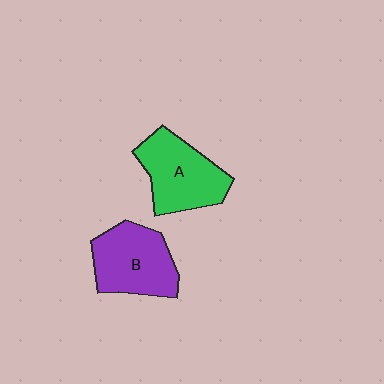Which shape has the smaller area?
Shape B (purple).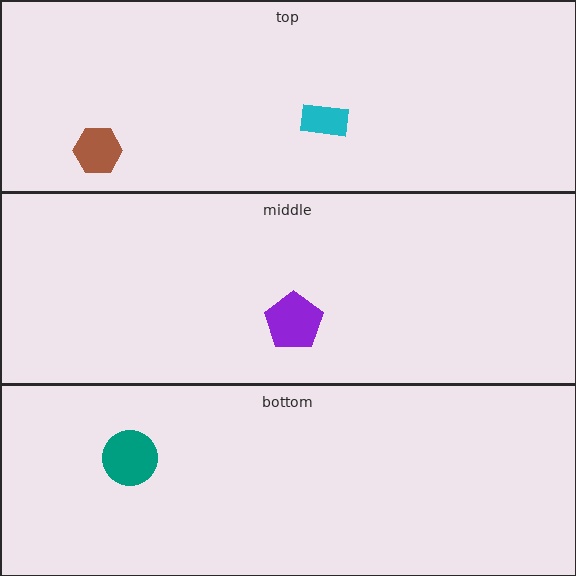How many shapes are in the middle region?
1.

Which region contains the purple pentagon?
The middle region.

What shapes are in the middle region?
The purple pentagon.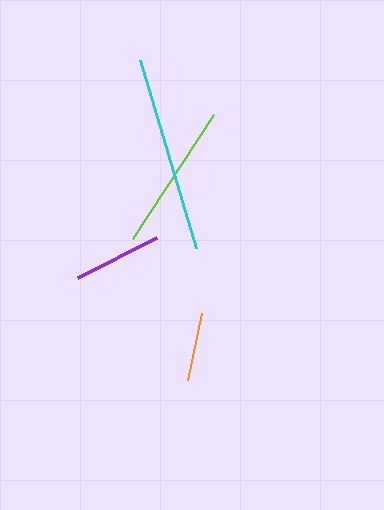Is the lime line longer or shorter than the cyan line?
The cyan line is longer than the lime line.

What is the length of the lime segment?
The lime segment is approximately 148 pixels long.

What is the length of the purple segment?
The purple segment is approximately 88 pixels long.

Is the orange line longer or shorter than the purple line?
The purple line is longer than the orange line.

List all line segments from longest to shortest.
From longest to shortest: cyan, lime, purple, orange.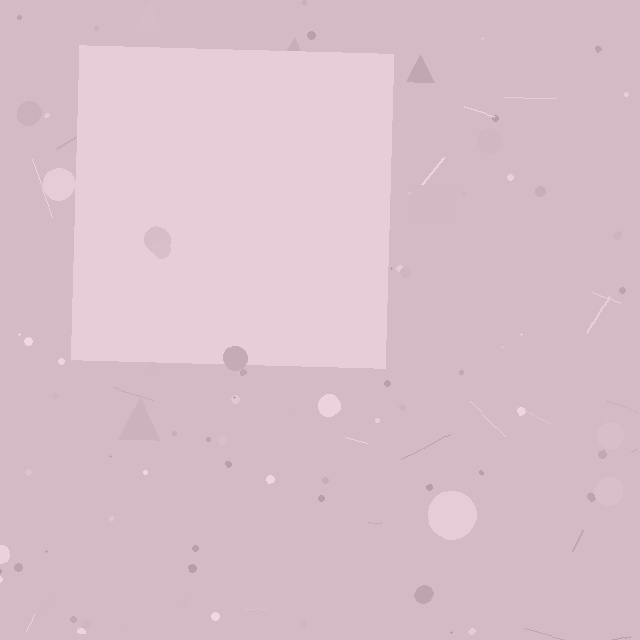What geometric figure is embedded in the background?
A square is embedded in the background.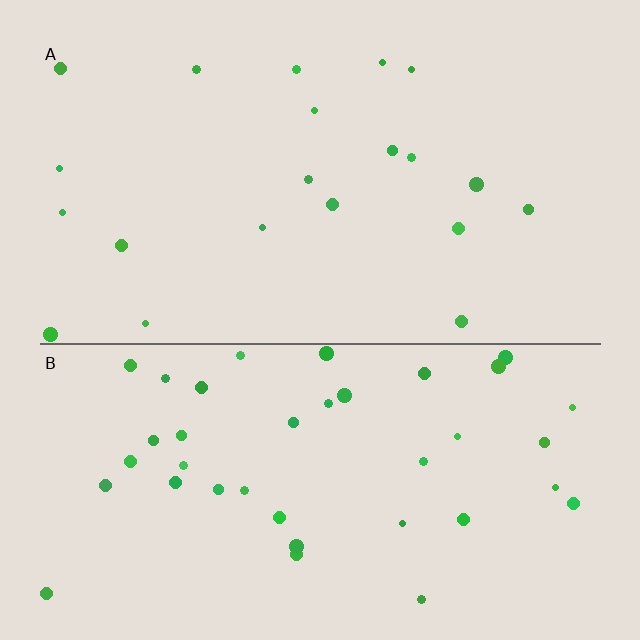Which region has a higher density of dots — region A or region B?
B (the bottom).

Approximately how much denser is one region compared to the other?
Approximately 1.9× — region B over region A.